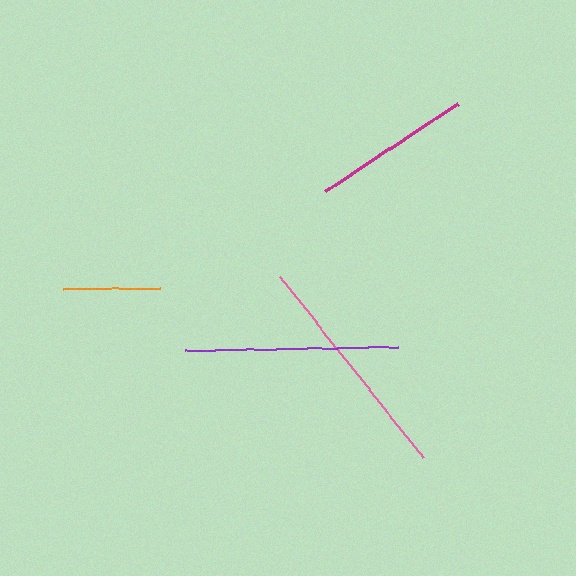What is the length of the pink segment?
The pink segment is approximately 231 pixels long.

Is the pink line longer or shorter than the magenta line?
The pink line is longer than the magenta line.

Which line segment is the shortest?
The orange line is the shortest at approximately 97 pixels.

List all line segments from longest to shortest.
From longest to shortest: pink, purple, magenta, orange.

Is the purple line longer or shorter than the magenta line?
The purple line is longer than the magenta line.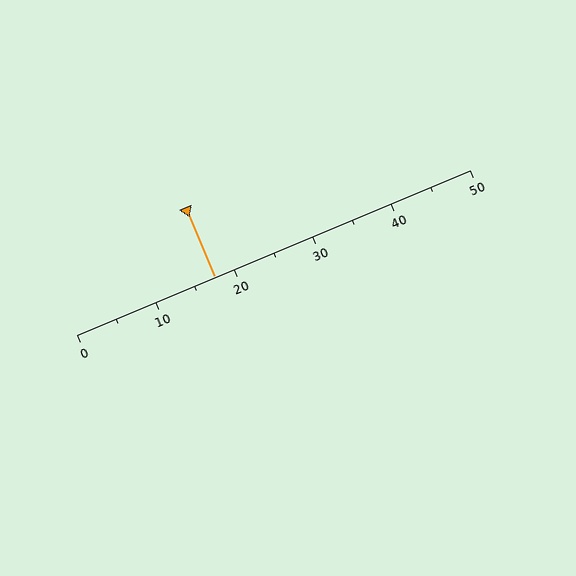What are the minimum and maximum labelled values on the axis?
The axis runs from 0 to 50.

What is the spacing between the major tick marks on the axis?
The major ticks are spaced 10 apart.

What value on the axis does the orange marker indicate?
The marker indicates approximately 17.5.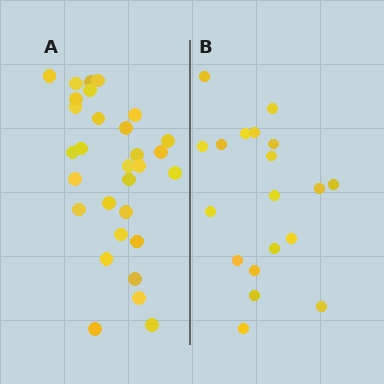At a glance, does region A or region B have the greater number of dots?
Region A (the left region) has more dots.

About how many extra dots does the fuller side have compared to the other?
Region A has roughly 12 or so more dots than region B.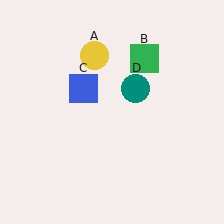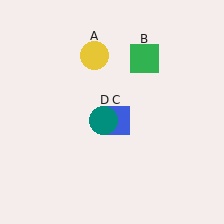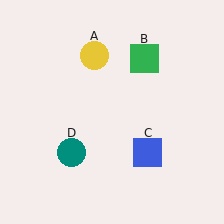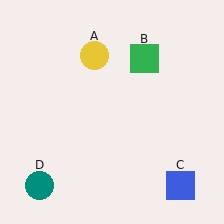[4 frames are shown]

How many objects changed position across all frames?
2 objects changed position: blue square (object C), teal circle (object D).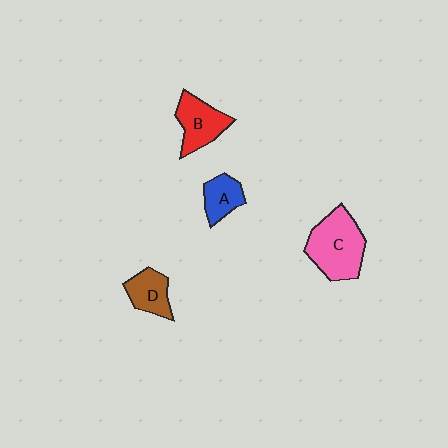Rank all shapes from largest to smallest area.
From largest to smallest: C (pink), B (red), D (brown), A (blue).